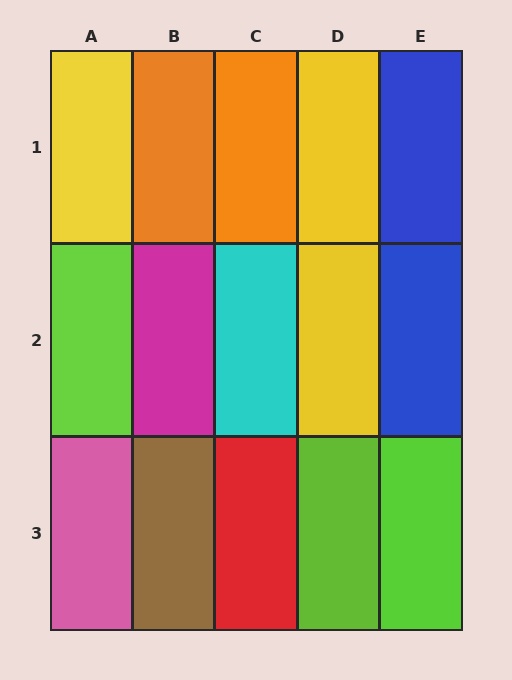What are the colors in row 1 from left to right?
Yellow, orange, orange, yellow, blue.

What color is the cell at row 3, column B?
Brown.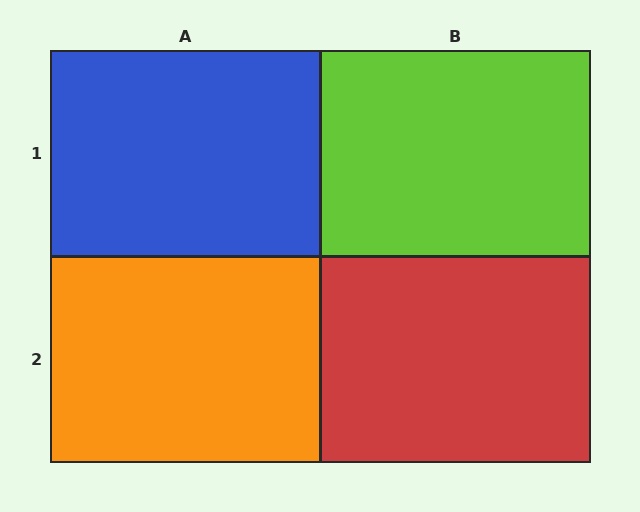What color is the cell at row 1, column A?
Blue.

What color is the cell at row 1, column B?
Lime.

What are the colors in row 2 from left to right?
Orange, red.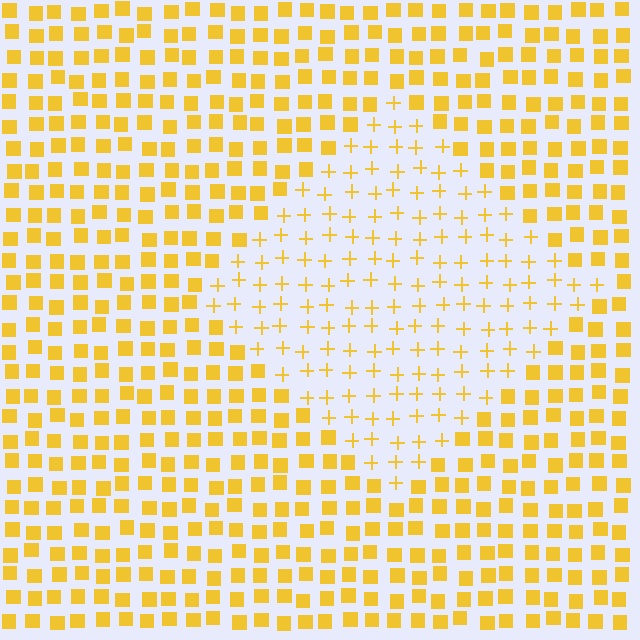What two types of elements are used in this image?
The image uses plus signs inside the diamond region and squares outside it.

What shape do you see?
I see a diamond.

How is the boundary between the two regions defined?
The boundary is defined by a change in element shape: plus signs inside vs. squares outside. All elements share the same color and spacing.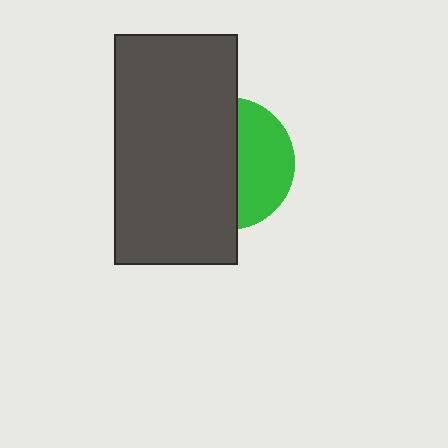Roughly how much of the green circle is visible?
A small part of it is visible (roughly 41%).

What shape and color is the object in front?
The object in front is a dark gray rectangle.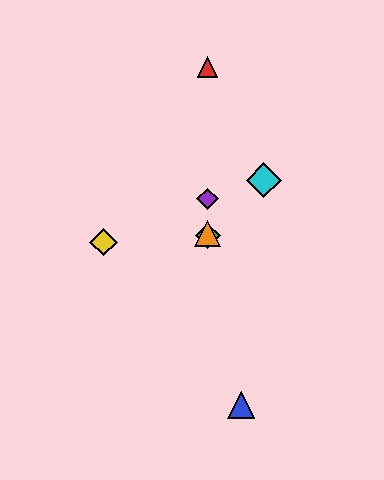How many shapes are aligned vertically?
4 shapes (the red triangle, the green diamond, the purple diamond, the orange triangle) are aligned vertically.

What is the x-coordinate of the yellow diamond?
The yellow diamond is at x≈104.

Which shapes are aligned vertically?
The red triangle, the green diamond, the purple diamond, the orange triangle are aligned vertically.